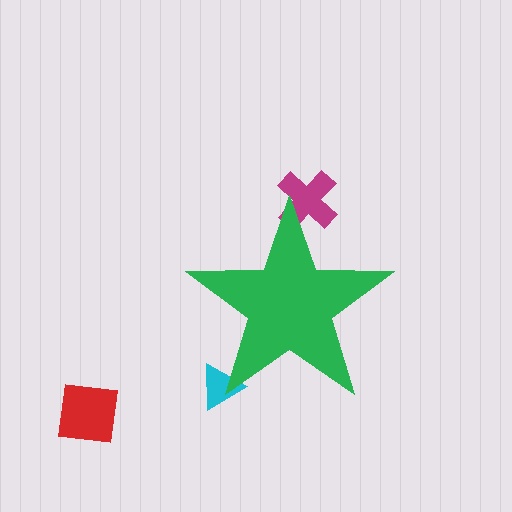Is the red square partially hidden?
No, the red square is fully visible.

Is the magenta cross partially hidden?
Yes, the magenta cross is partially hidden behind the green star.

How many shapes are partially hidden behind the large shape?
2 shapes are partially hidden.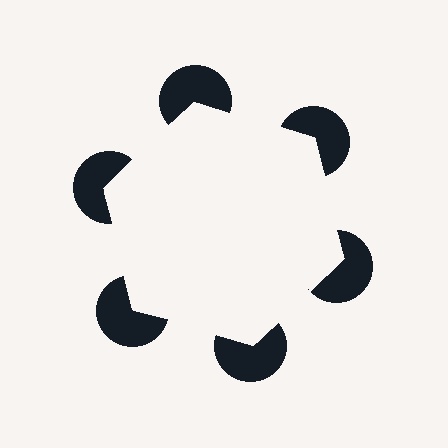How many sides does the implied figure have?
6 sides.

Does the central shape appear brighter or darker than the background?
It typically appears slightly brighter than the background, even though no actual brightness change is drawn.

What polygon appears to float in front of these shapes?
An illusory hexagon — its edges are inferred from the aligned wedge cuts in the pac-man discs, not physically drawn.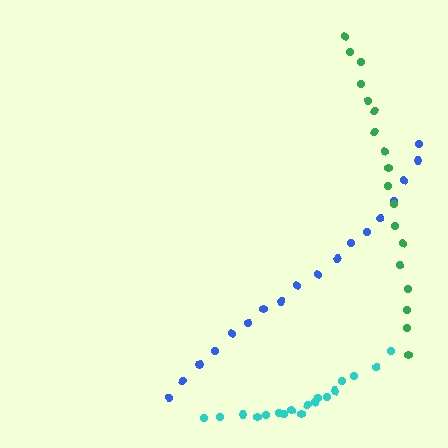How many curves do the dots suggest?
There are 3 distinct paths.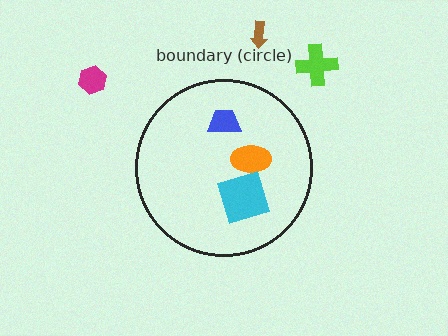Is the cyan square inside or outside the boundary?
Inside.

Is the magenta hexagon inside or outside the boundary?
Outside.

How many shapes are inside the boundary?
3 inside, 3 outside.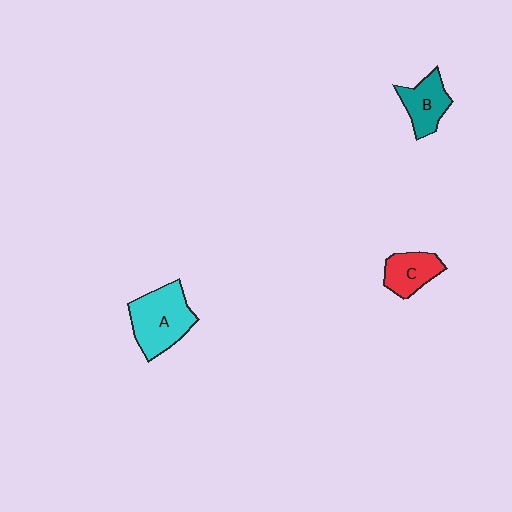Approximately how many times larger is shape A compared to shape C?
Approximately 1.7 times.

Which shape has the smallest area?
Shape C (red).